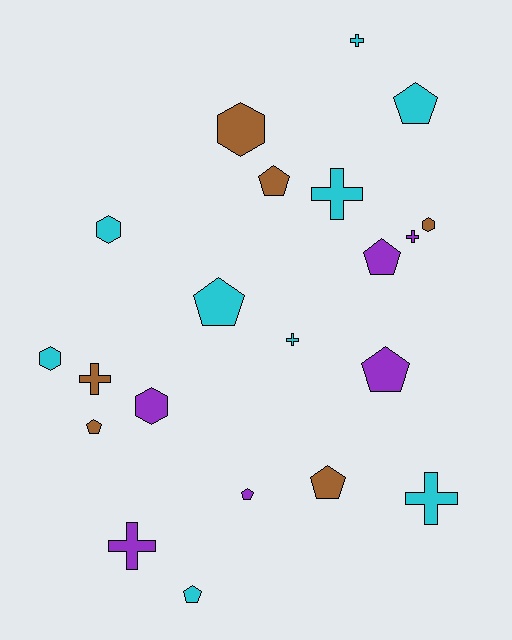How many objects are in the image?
There are 21 objects.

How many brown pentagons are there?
There are 3 brown pentagons.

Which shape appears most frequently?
Pentagon, with 9 objects.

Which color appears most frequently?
Cyan, with 9 objects.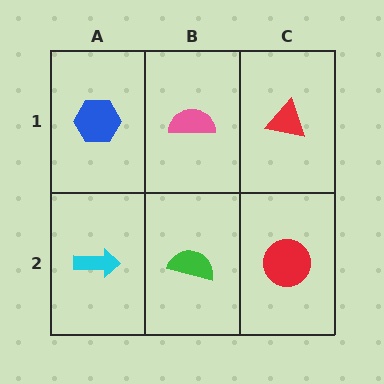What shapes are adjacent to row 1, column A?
A cyan arrow (row 2, column A), a pink semicircle (row 1, column B).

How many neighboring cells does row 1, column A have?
2.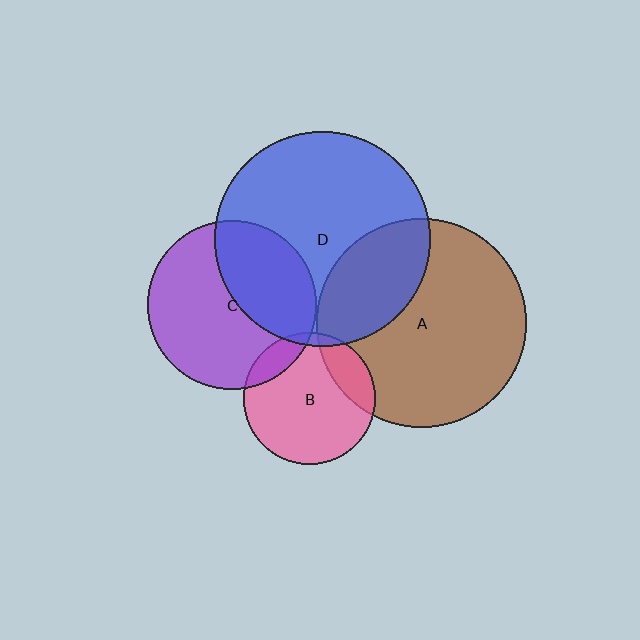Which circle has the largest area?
Circle D (blue).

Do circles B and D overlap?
Yes.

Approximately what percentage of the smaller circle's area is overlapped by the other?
Approximately 5%.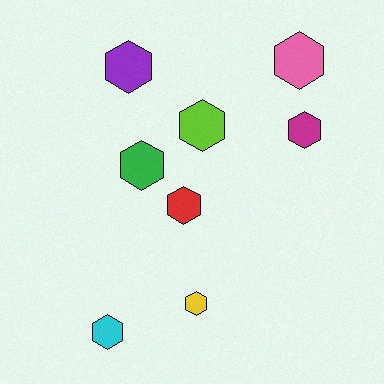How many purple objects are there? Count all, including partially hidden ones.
There is 1 purple object.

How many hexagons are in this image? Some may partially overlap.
There are 8 hexagons.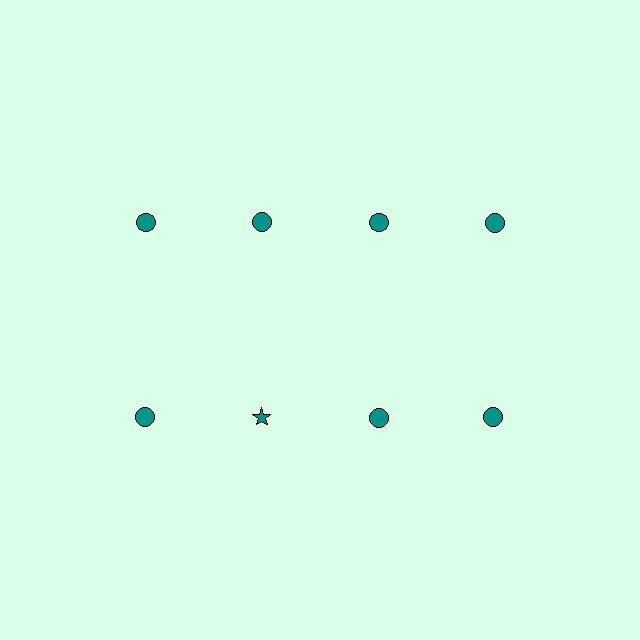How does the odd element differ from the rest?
It has a different shape: star instead of circle.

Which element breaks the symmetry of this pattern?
The teal star in the second row, second from left column breaks the symmetry. All other shapes are teal circles.